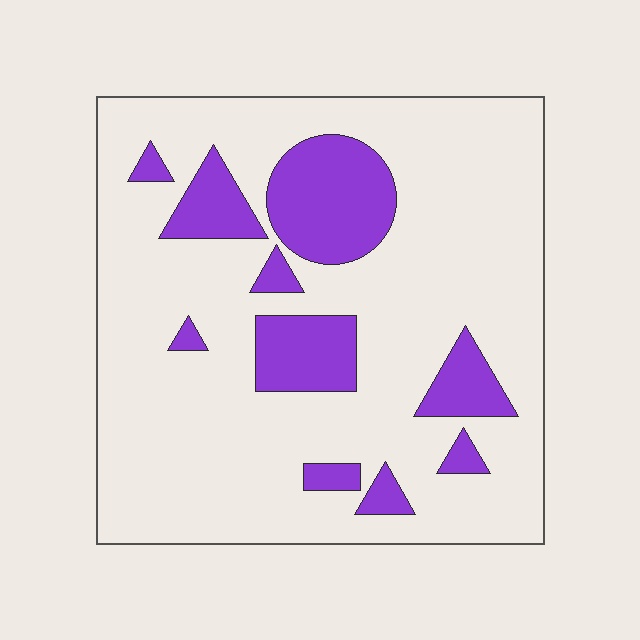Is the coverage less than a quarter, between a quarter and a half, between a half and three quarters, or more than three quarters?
Less than a quarter.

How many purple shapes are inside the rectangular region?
10.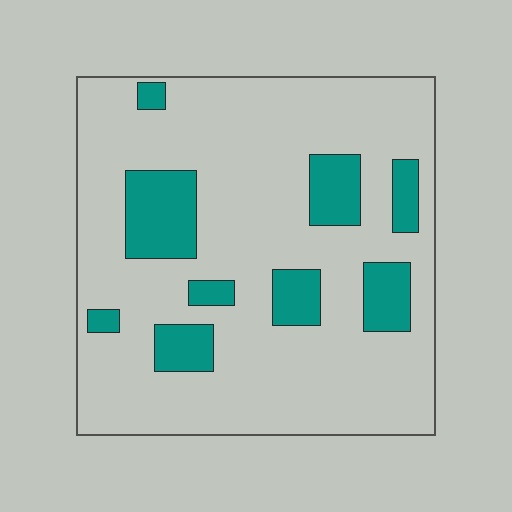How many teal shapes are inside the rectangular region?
9.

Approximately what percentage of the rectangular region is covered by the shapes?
Approximately 20%.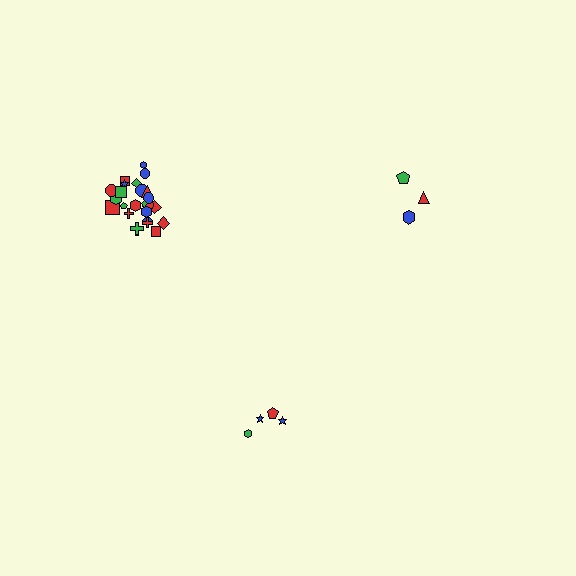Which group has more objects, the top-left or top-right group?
The top-left group.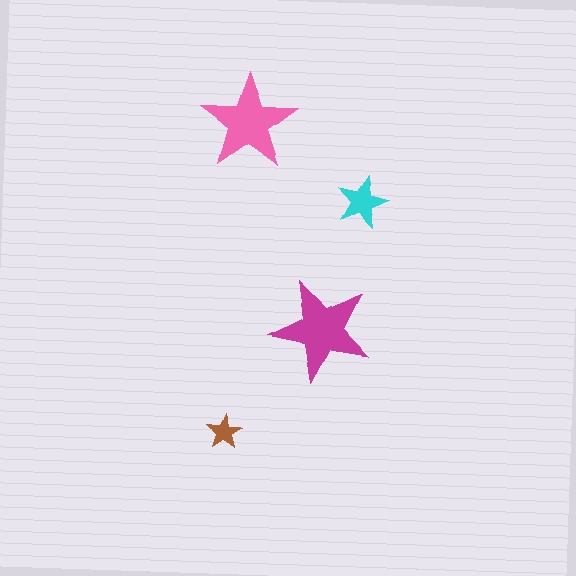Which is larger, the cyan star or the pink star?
The pink one.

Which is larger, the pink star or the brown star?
The pink one.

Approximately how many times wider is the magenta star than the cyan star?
About 2 times wider.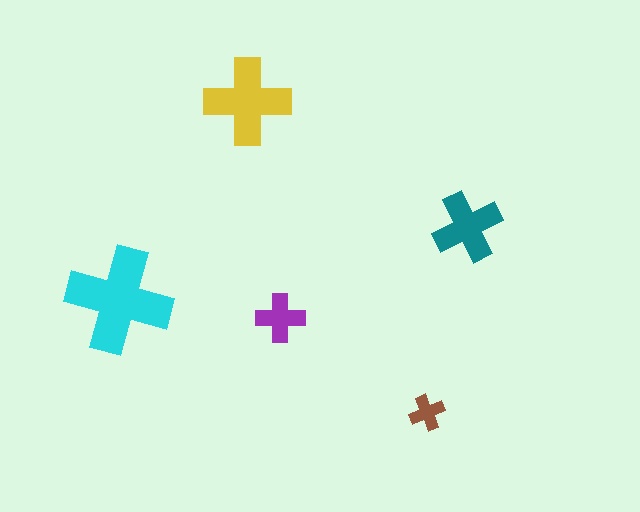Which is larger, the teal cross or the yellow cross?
The yellow one.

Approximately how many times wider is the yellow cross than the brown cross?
About 2.5 times wider.